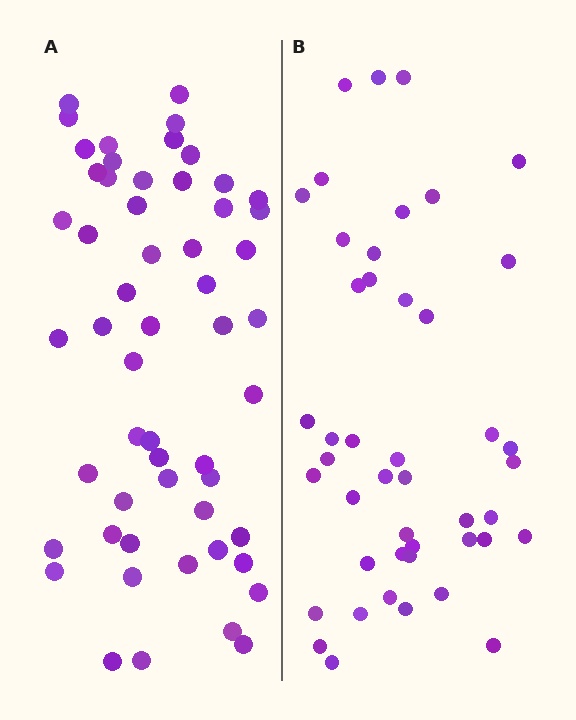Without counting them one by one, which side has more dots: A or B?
Region A (the left region) has more dots.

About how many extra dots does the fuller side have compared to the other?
Region A has roughly 10 or so more dots than region B.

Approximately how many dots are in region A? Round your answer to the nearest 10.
About 60 dots. (The exact count is 55, which rounds to 60.)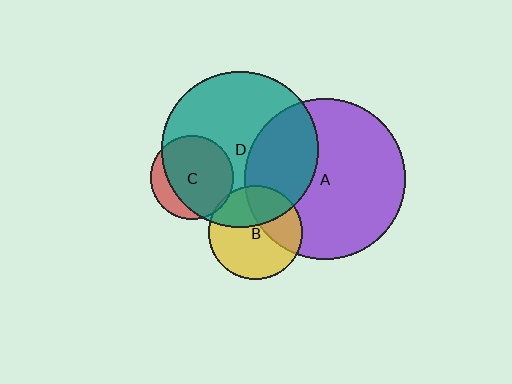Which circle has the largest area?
Circle A (purple).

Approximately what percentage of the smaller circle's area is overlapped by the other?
Approximately 35%.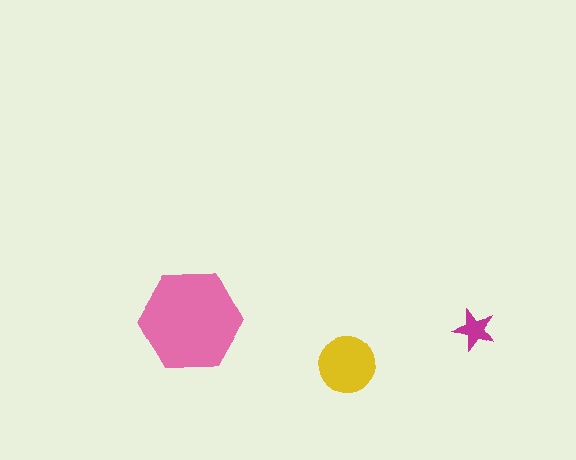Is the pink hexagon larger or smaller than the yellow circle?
Larger.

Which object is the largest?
The pink hexagon.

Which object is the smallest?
The magenta star.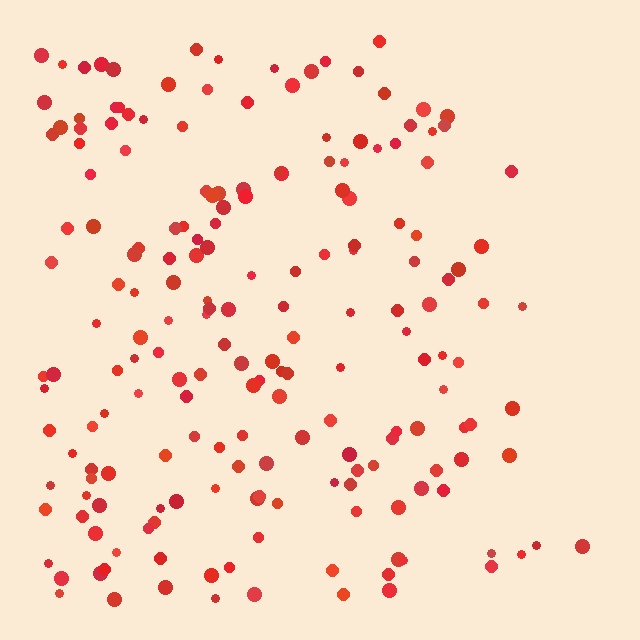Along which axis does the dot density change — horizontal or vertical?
Horizontal.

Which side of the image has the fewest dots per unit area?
The right.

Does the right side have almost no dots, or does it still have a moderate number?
Still a moderate number, just noticeably fewer than the left.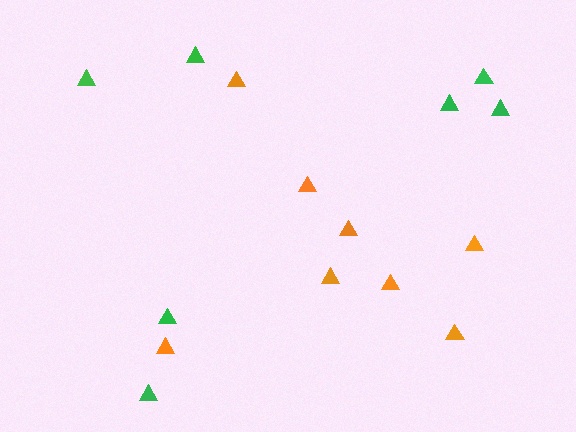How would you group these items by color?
There are 2 groups: one group of green triangles (7) and one group of orange triangles (8).